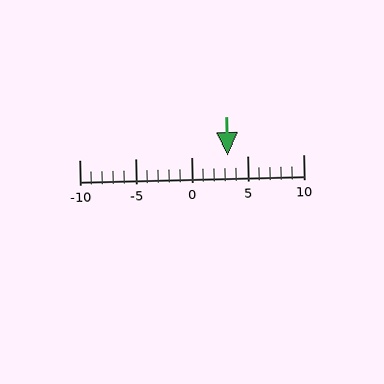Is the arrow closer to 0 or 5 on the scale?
The arrow is closer to 5.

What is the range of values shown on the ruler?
The ruler shows values from -10 to 10.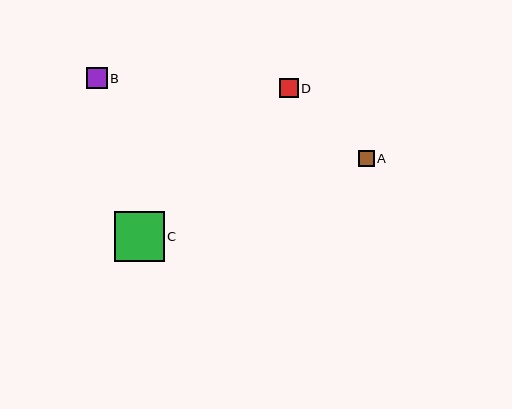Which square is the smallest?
Square A is the smallest with a size of approximately 15 pixels.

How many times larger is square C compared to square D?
Square C is approximately 2.6 times the size of square D.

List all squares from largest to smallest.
From largest to smallest: C, B, D, A.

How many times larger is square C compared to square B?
Square C is approximately 2.4 times the size of square B.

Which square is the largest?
Square C is the largest with a size of approximately 50 pixels.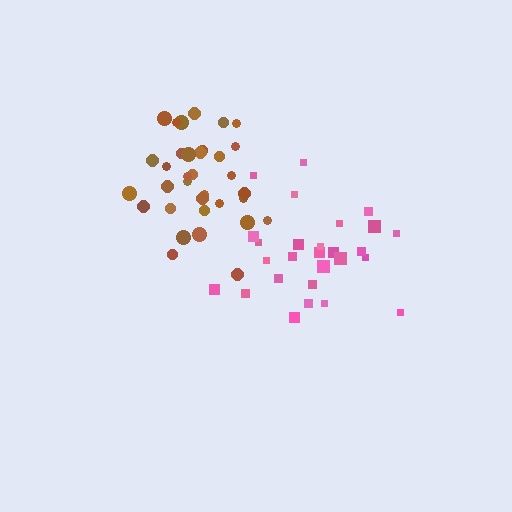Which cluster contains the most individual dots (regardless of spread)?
Brown (34).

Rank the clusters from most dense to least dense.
brown, pink.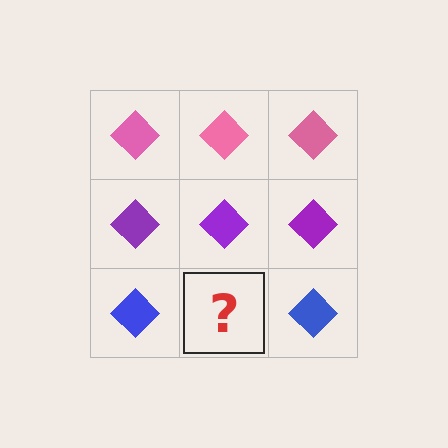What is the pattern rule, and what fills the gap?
The rule is that each row has a consistent color. The gap should be filled with a blue diamond.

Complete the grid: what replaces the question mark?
The question mark should be replaced with a blue diamond.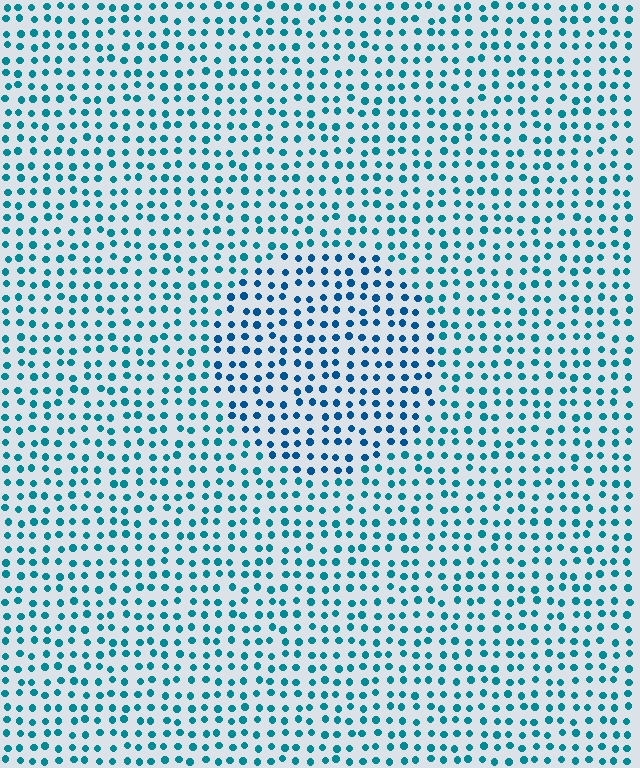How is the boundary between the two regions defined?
The boundary is defined purely by a slight shift in hue (about 22 degrees). Spacing, size, and orientation are identical on both sides.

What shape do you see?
I see a circle.